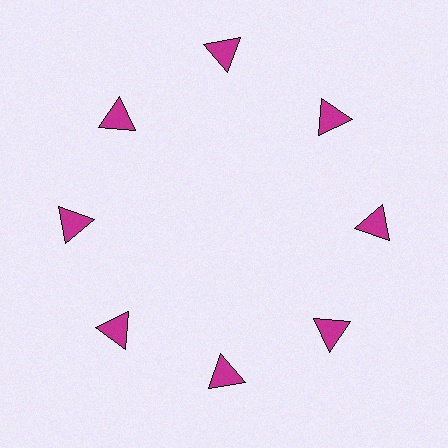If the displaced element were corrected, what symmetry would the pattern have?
It would have 8-fold rotational symmetry — the pattern would map onto itself every 45 degrees.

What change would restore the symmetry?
The symmetry would be restored by moving it inward, back onto the ring so that all 8 triangles sit at equal angles and equal distance from the center.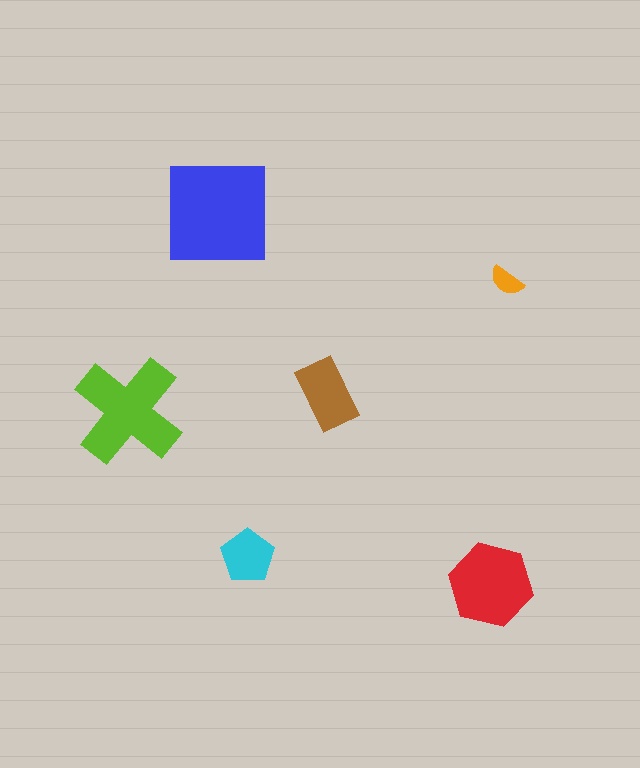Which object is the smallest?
The orange semicircle.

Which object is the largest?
The blue square.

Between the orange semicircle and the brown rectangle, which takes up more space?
The brown rectangle.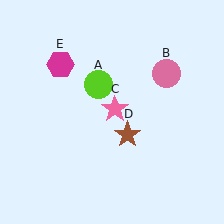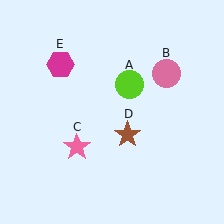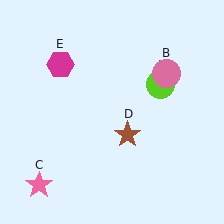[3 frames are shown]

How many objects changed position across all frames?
2 objects changed position: lime circle (object A), pink star (object C).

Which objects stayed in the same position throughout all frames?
Pink circle (object B) and brown star (object D) and magenta hexagon (object E) remained stationary.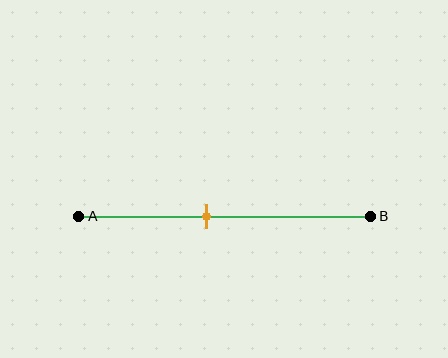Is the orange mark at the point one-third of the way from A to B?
No, the mark is at about 45% from A, not at the 33% one-third point.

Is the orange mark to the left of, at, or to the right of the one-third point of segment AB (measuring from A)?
The orange mark is to the right of the one-third point of segment AB.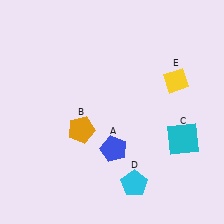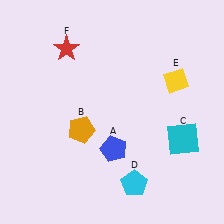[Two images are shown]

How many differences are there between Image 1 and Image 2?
There is 1 difference between the two images.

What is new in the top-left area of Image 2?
A red star (F) was added in the top-left area of Image 2.